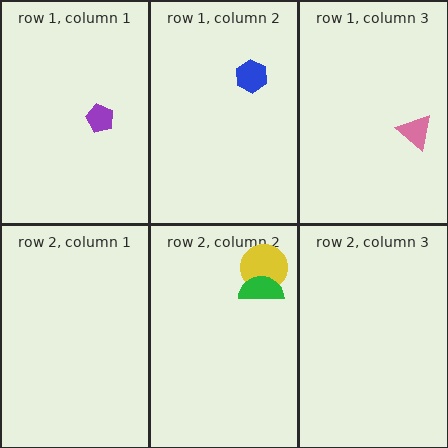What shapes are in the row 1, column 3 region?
The pink triangle.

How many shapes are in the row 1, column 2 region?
1.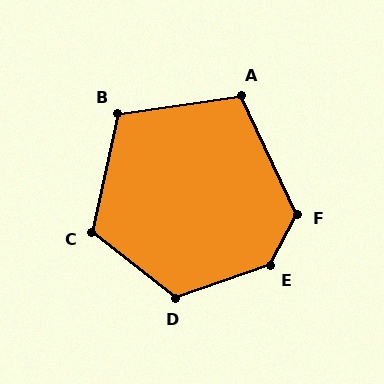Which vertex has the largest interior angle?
E, at approximately 136 degrees.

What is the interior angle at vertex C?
Approximately 116 degrees (obtuse).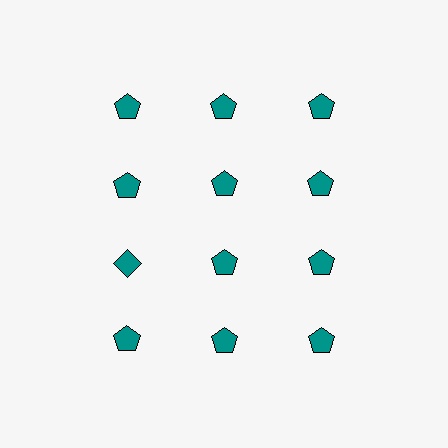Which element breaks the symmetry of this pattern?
The teal diamond in the third row, leftmost column breaks the symmetry. All other shapes are teal pentagons.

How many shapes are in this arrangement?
There are 12 shapes arranged in a grid pattern.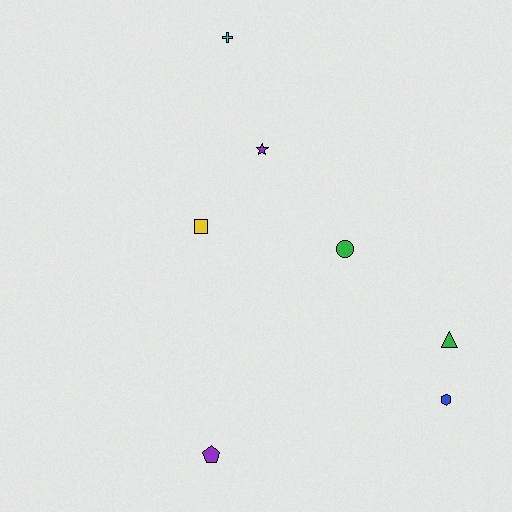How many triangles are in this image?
There is 1 triangle.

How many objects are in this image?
There are 7 objects.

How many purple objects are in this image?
There are 2 purple objects.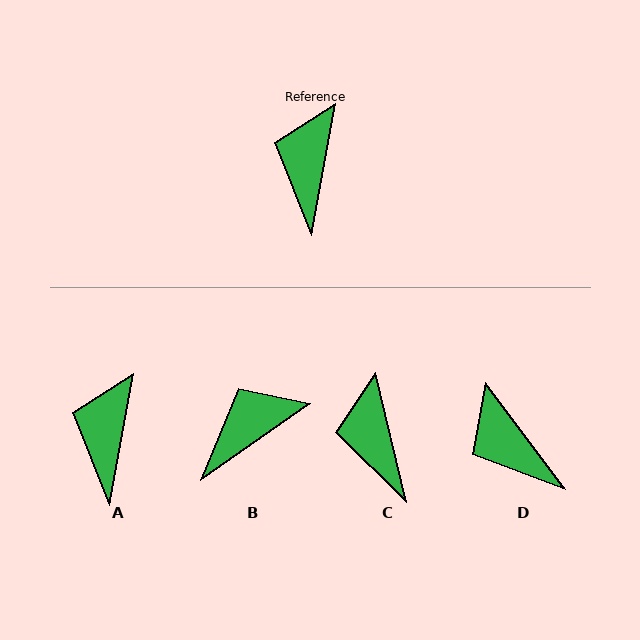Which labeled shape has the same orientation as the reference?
A.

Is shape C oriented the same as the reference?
No, it is off by about 24 degrees.